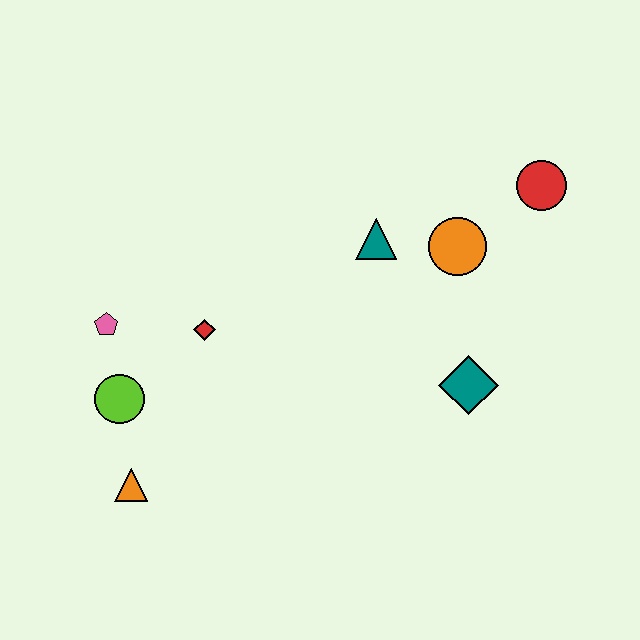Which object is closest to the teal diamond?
The orange circle is closest to the teal diamond.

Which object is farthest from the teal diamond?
The pink pentagon is farthest from the teal diamond.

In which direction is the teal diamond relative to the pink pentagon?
The teal diamond is to the right of the pink pentagon.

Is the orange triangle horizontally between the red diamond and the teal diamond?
No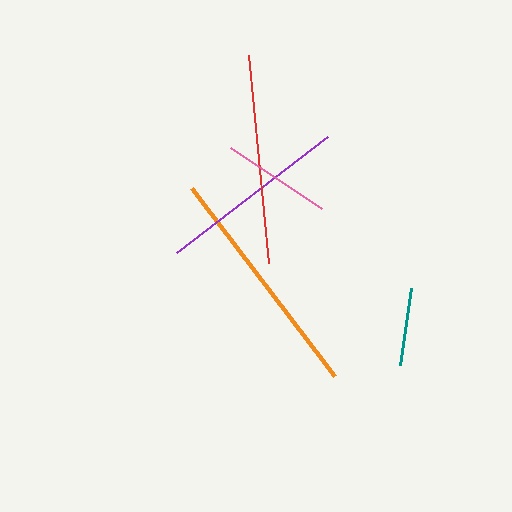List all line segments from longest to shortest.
From longest to shortest: orange, red, purple, pink, teal.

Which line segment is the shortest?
The teal line is the shortest at approximately 77 pixels.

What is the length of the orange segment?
The orange segment is approximately 236 pixels long.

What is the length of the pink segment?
The pink segment is approximately 109 pixels long.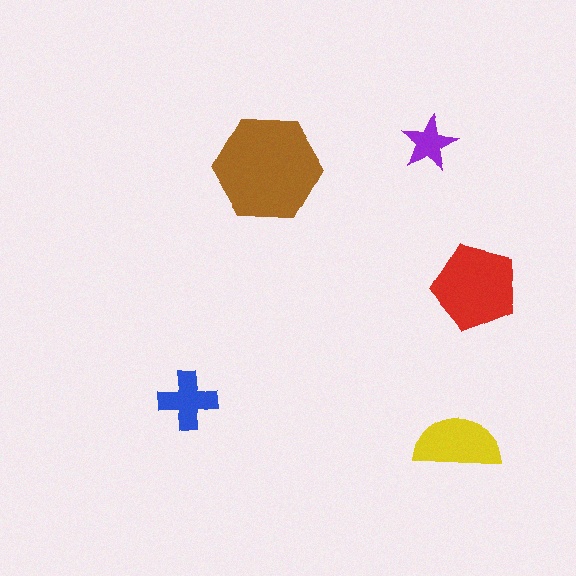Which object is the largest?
The brown hexagon.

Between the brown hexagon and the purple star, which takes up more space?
The brown hexagon.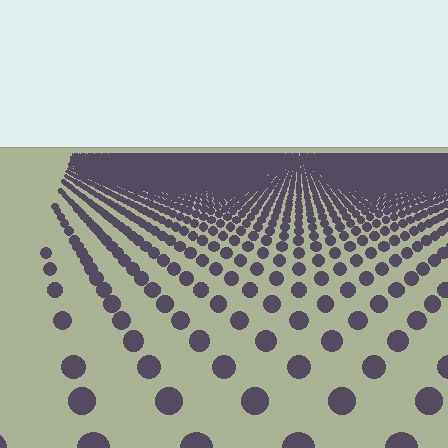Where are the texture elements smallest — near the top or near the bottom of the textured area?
Near the top.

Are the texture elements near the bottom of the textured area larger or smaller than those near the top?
Larger. Near the bottom, elements are closer to the viewer and appear at a bigger on-screen size.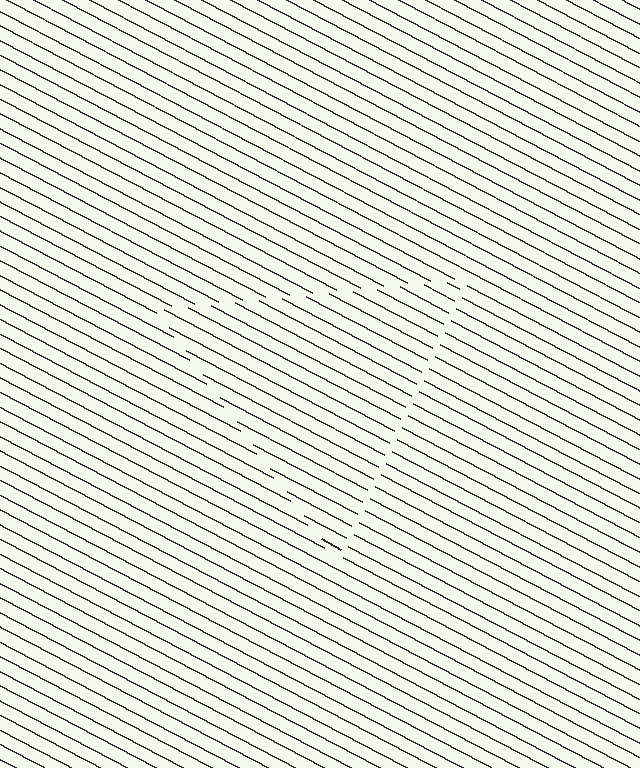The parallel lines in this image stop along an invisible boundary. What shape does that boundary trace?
An illusory triangle. The interior of the shape contains the same grating, shifted by half a period — the contour is defined by the phase discontinuity where line-ends from the inner and outer gratings abut.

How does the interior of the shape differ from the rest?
The interior of the shape contains the same grating, shifted by half a period — the contour is defined by the phase discontinuity where line-ends from the inner and outer gratings abut.